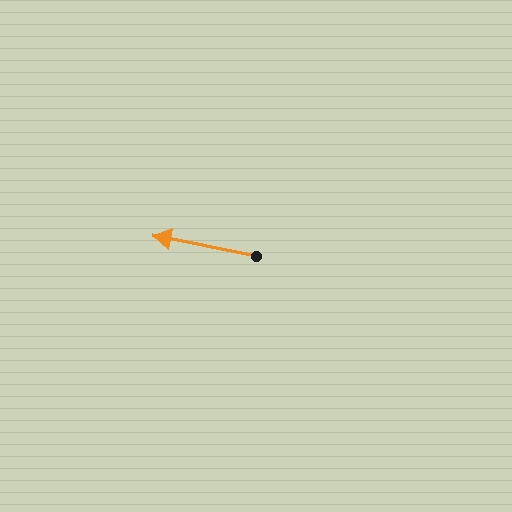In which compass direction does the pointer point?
West.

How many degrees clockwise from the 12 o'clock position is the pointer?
Approximately 281 degrees.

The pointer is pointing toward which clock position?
Roughly 9 o'clock.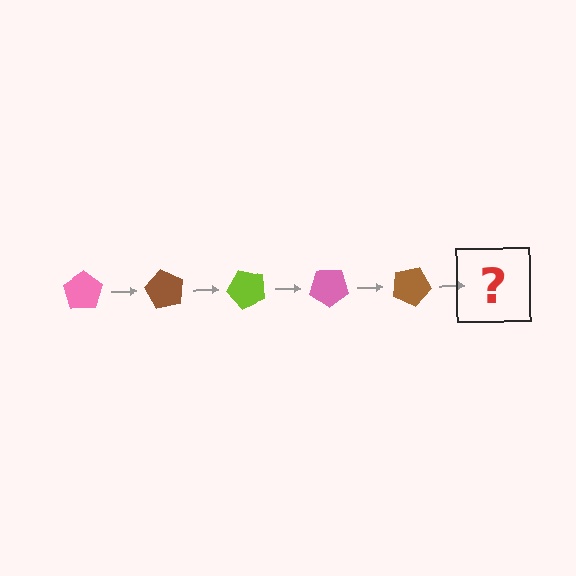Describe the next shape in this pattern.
It should be a lime pentagon, rotated 300 degrees from the start.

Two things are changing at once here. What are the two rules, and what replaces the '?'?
The two rules are that it rotates 60 degrees each step and the color cycles through pink, brown, and lime. The '?' should be a lime pentagon, rotated 300 degrees from the start.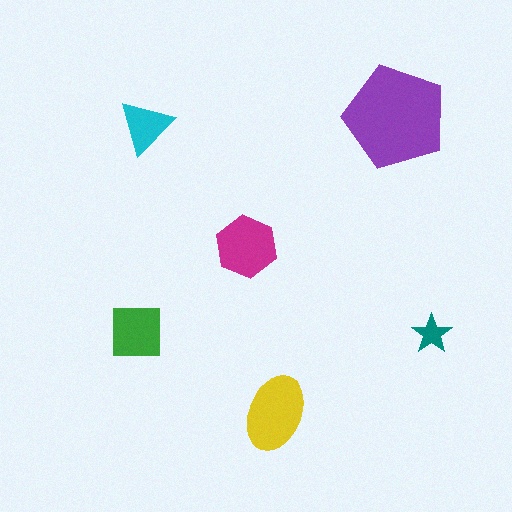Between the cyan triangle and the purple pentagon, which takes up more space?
The purple pentagon.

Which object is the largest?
The purple pentagon.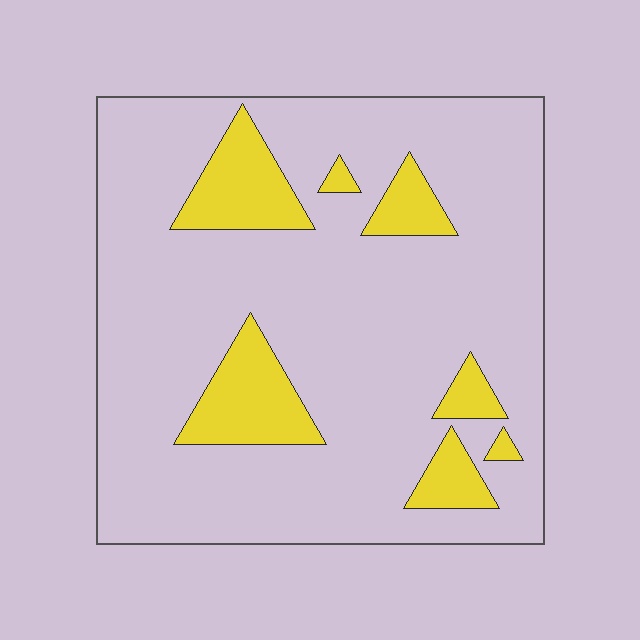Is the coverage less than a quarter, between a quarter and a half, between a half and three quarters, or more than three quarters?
Less than a quarter.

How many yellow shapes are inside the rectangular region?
7.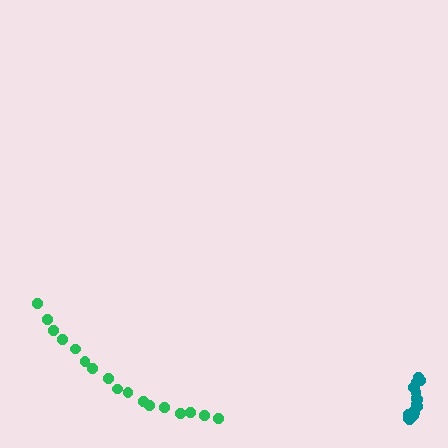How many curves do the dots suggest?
There are 2 distinct paths.